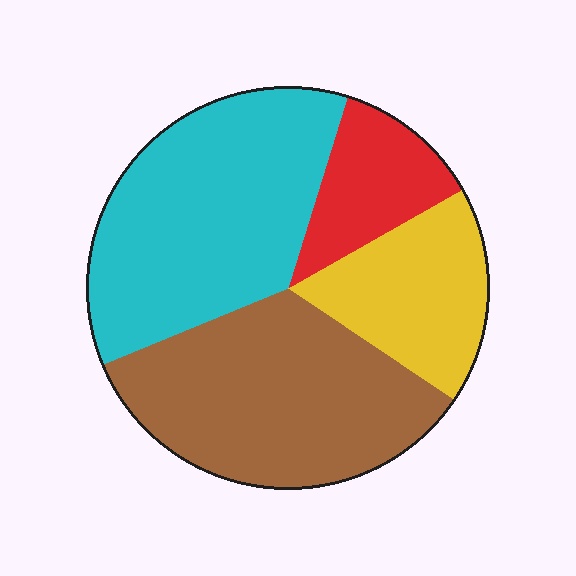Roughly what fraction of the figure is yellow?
Yellow covers around 20% of the figure.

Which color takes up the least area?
Red, at roughly 10%.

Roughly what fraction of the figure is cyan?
Cyan covers 36% of the figure.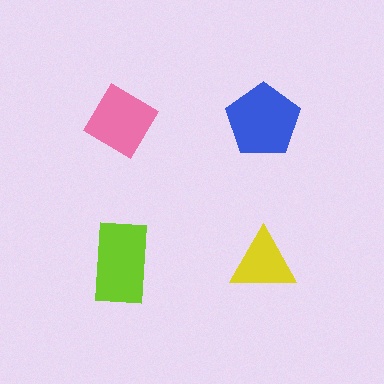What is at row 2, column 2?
A yellow triangle.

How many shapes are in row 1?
2 shapes.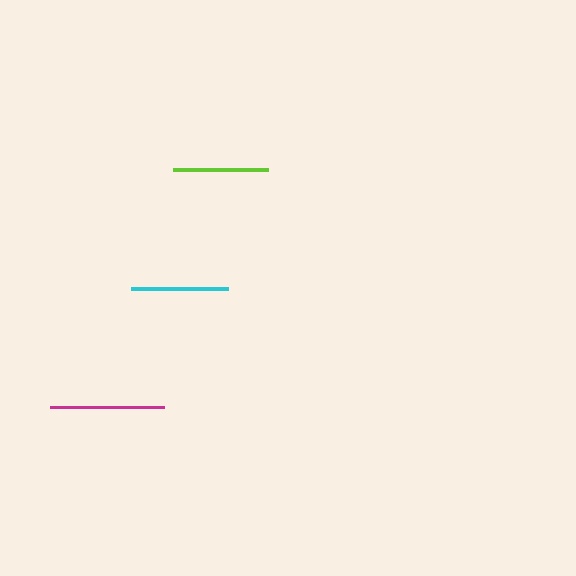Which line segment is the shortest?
The lime line is the shortest at approximately 96 pixels.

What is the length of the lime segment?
The lime segment is approximately 96 pixels long.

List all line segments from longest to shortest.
From longest to shortest: magenta, cyan, lime.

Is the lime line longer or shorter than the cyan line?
The cyan line is longer than the lime line.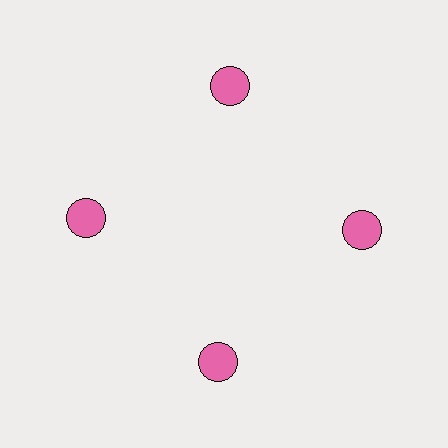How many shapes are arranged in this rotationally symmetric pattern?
There are 4 shapes, arranged in 4 groups of 1.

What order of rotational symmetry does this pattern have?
This pattern has 4-fold rotational symmetry.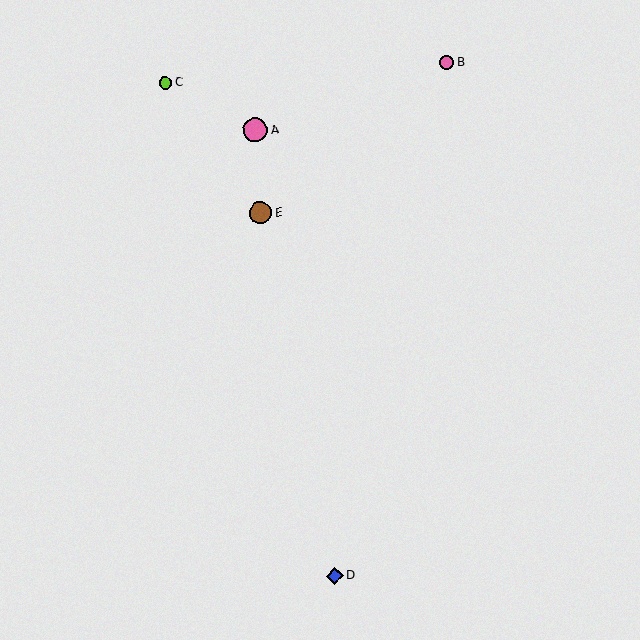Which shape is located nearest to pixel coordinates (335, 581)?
The blue diamond (labeled D) at (335, 576) is nearest to that location.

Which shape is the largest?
The pink circle (labeled A) is the largest.